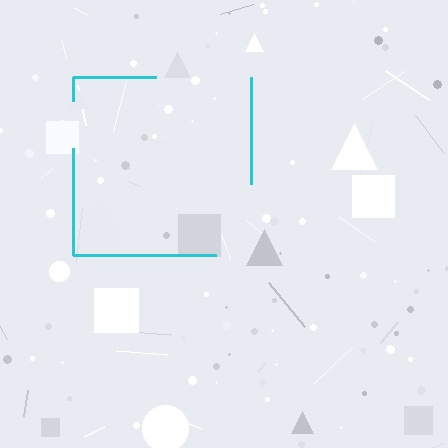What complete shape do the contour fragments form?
The contour fragments form a square.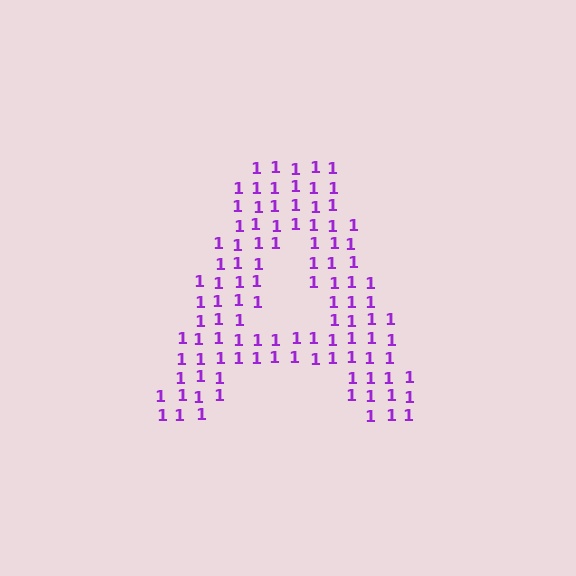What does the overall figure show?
The overall figure shows the letter A.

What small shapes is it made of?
It is made of small digit 1's.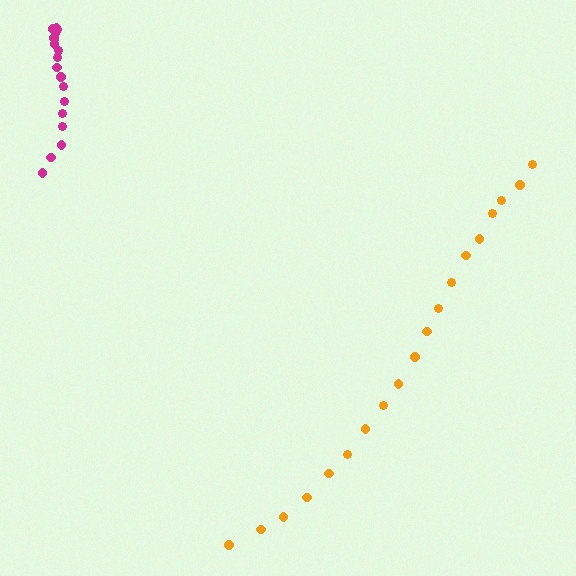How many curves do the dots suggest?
There are 2 distinct paths.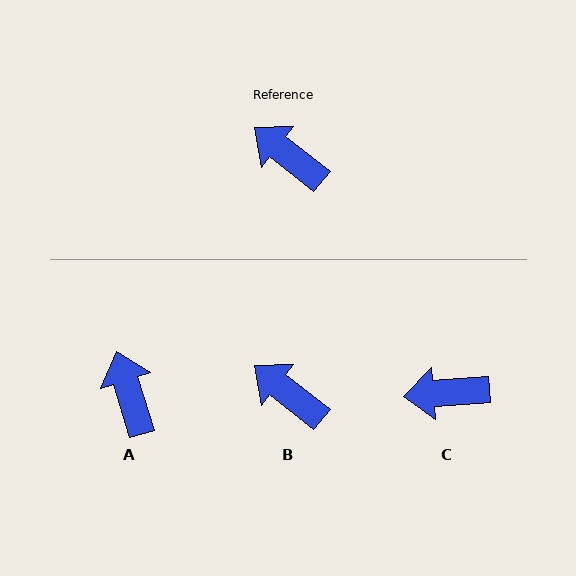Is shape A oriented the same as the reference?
No, it is off by about 34 degrees.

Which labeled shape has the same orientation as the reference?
B.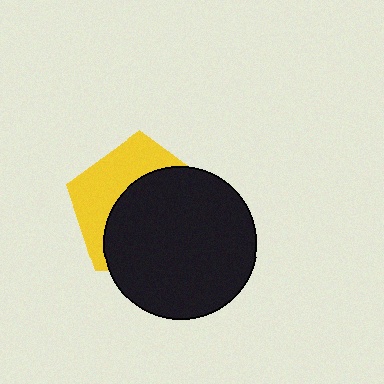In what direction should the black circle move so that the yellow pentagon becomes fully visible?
The black circle should move toward the lower-right. That is the shortest direction to clear the overlap and leave the yellow pentagon fully visible.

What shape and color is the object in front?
The object in front is a black circle.